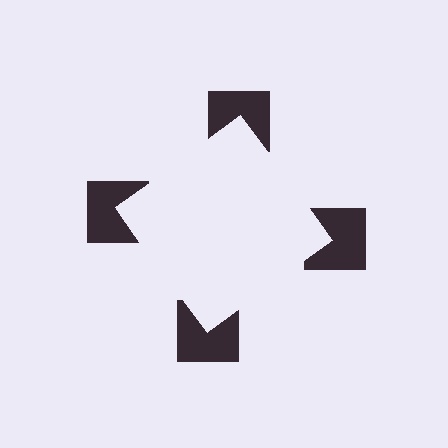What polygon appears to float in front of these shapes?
An illusory square — its edges are inferred from the aligned wedge cuts in the notched squares, not physically drawn.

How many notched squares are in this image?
There are 4 — one at each vertex of the illusory square.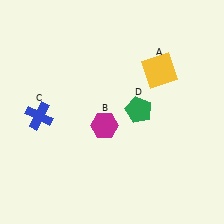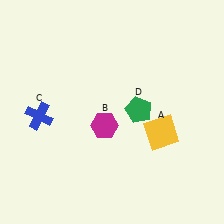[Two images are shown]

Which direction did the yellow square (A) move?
The yellow square (A) moved down.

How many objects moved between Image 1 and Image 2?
1 object moved between the two images.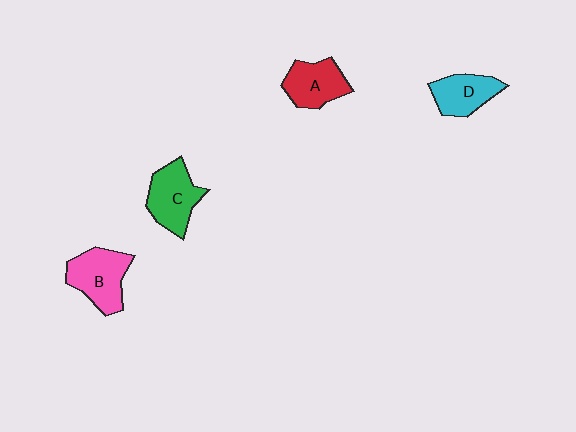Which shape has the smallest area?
Shape D (cyan).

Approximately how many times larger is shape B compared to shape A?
Approximately 1.2 times.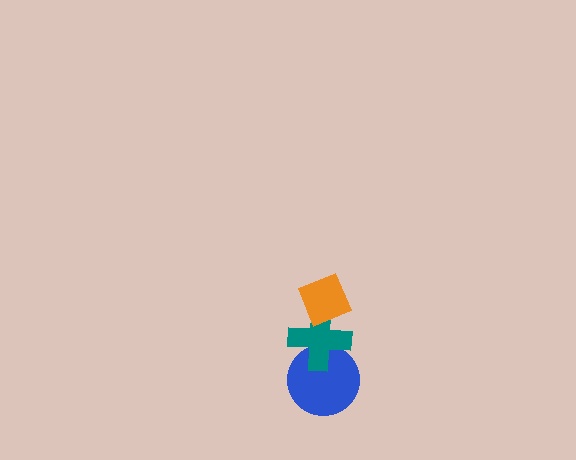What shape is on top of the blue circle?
The teal cross is on top of the blue circle.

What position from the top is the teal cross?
The teal cross is 2nd from the top.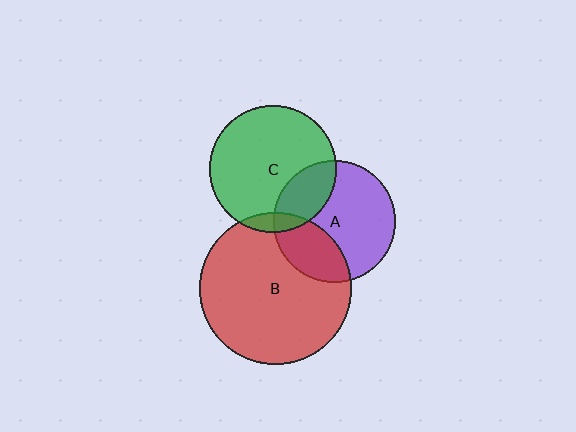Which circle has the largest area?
Circle B (red).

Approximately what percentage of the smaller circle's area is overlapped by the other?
Approximately 25%.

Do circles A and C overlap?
Yes.